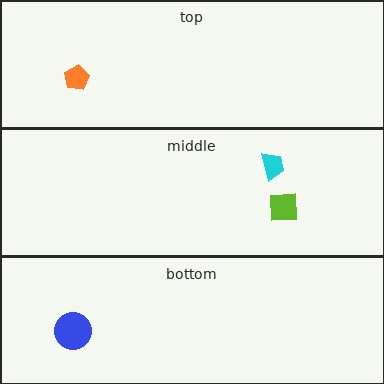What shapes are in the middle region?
The lime square, the cyan trapezoid.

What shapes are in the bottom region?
The blue circle.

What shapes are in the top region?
The orange pentagon.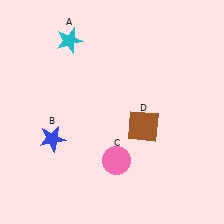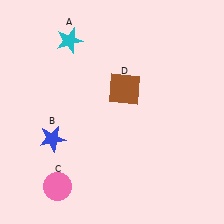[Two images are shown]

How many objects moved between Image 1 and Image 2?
2 objects moved between the two images.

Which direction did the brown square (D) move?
The brown square (D) moved up.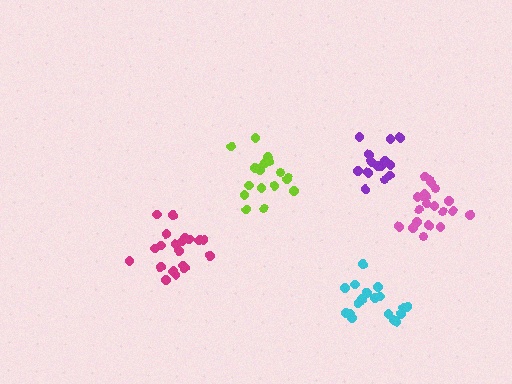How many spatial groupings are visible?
There are 5 spatial groupings.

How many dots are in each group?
Group 1: 18 dots, Group 2: 15 dots, Group 3: 20 dots, Group 4: 21 dots, Group 5: 18 dots (92 total).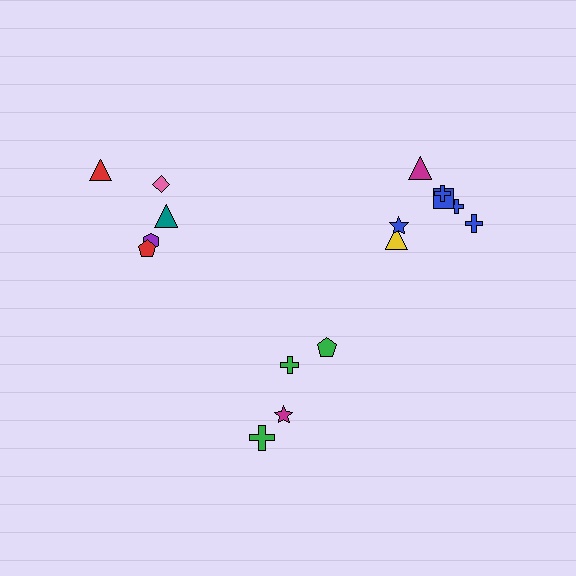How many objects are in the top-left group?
There are 5 objects.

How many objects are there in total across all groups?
There are 16 objects.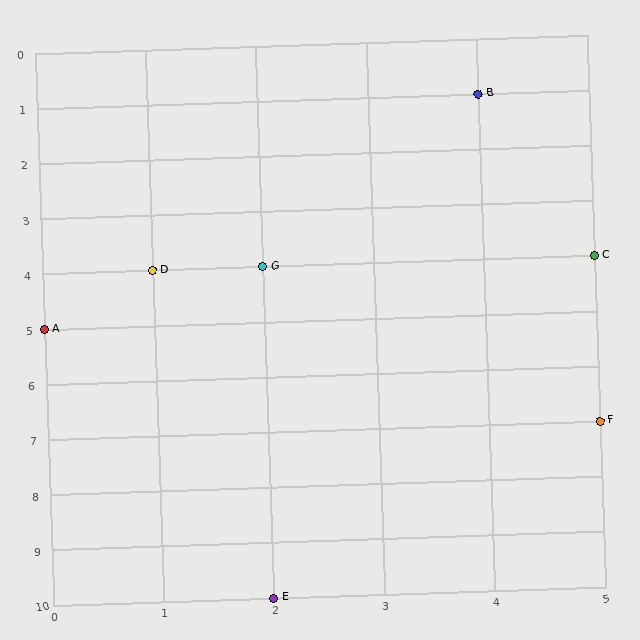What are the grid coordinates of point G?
Point G is at grid coordinates (2, 4).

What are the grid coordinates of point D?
Point D is at grid coordinates (1, 4).